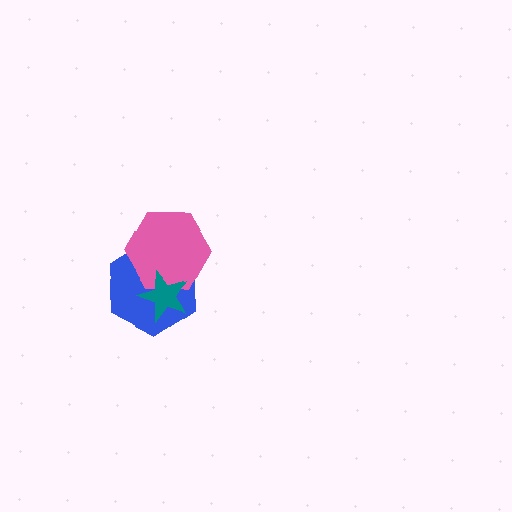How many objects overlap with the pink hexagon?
2 objects overlap with the pink hexagon.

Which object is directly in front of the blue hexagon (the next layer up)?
The pink hexagon is directly in front of the blue hexagon.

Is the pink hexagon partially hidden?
Yes, it is partially covered by another shape.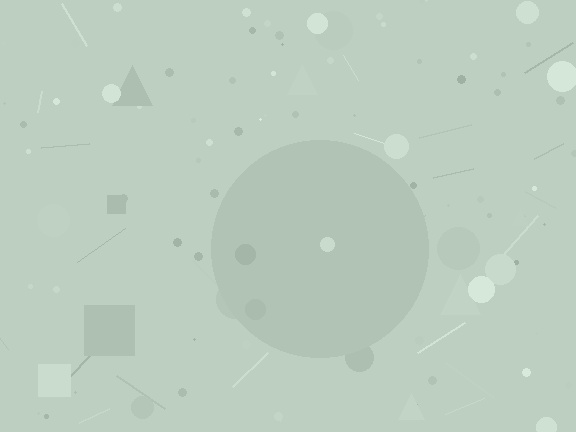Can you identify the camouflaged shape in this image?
The camouflaged shape is a circle.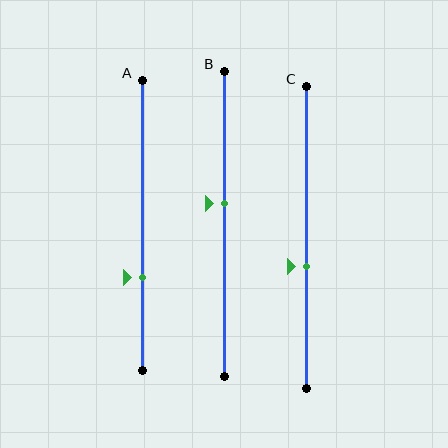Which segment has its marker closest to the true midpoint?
Segment B has its marker closest to the true midpoint.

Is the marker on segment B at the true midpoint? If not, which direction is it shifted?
No, the marker on segment B is shifted upward by about 7% of the segment length.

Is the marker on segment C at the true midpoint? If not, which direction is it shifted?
No, the marker on segment C is shifted downward by about 10% of the segment length.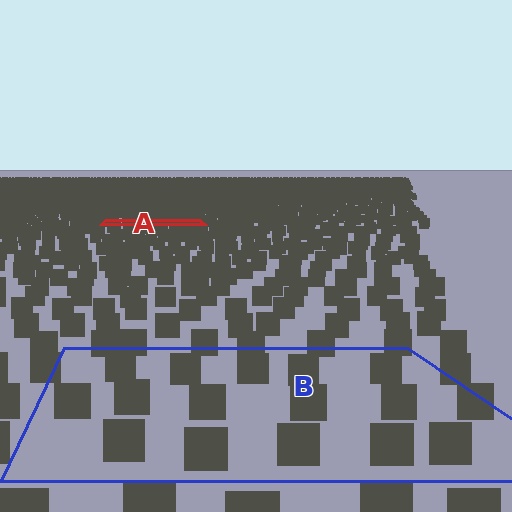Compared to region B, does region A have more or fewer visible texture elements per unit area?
Region A has more texture elements per unit area — they are packed more densely because it is farther away.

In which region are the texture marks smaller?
The texture marks are smaller in region A, because it is farther away.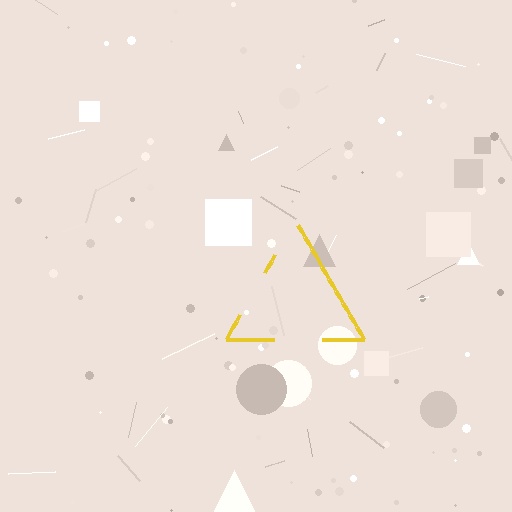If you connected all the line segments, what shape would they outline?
They would outline a triangle.